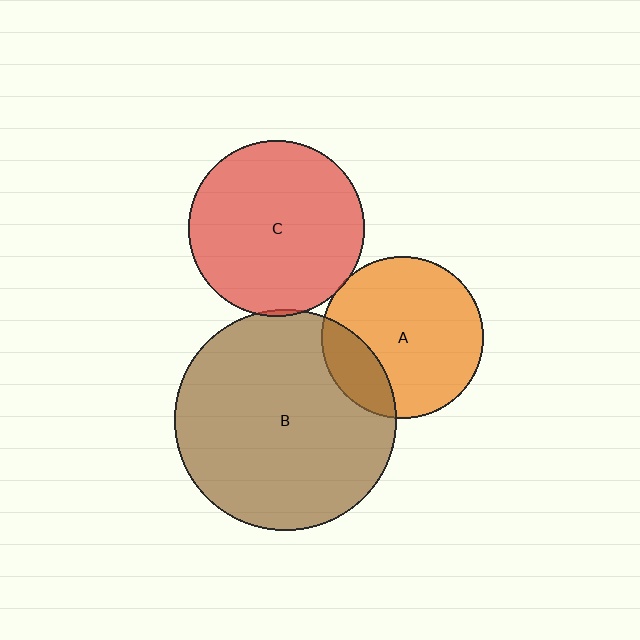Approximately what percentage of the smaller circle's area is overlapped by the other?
Approximately 5%.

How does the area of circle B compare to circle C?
Approximately 1.6 times.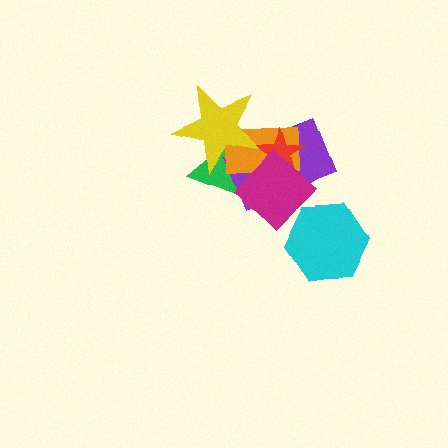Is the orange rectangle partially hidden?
Yes, it is partially covered by another shape.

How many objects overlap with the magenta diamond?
5 objects overlap with the magenta diamond.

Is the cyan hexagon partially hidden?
Yes, it is partially covered by another shape.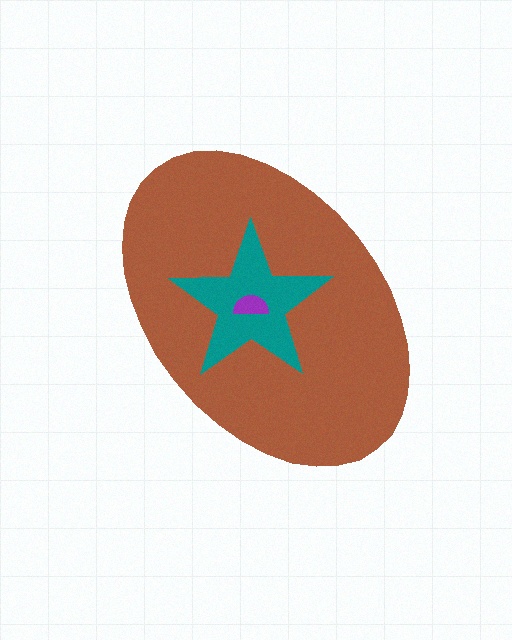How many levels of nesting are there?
3.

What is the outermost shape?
The brown ellipse.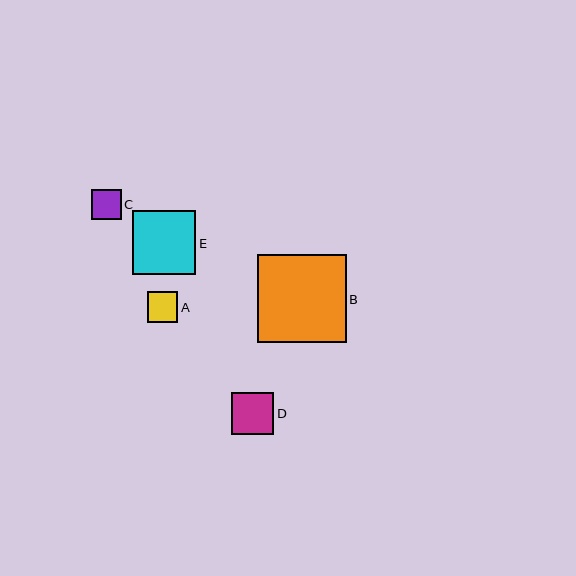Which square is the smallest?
Square C is the smallest with a size of approximately 30 pixels.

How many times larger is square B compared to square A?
Square B is approximately 2.9 times the size of square A.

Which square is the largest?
Square B is the largest with a size of approximately 89 pixels.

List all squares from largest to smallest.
From largest to smallest: B, E, D, A, C.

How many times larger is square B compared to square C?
Square B is approximately 2.9 times the size of square C.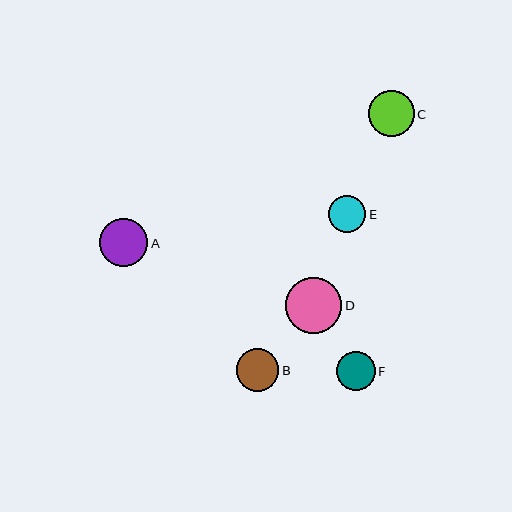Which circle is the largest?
Circle D is the largest with a size of approximately 56 pixels.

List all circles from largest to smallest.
From largest to smallest: D, A, C, B, F, E.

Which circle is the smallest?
Circle E is the smallest with a size of approximately 37 pixels.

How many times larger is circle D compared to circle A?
Circle D is approximately 1.2 times the size of circle A.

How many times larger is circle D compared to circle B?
Circle D is approximately 1.3 times the size of circle B.